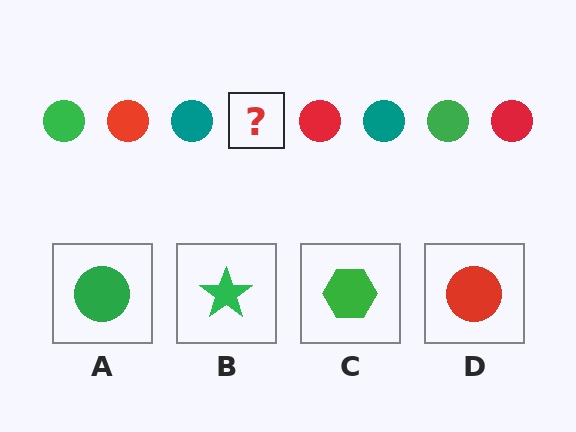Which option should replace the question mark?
Option A.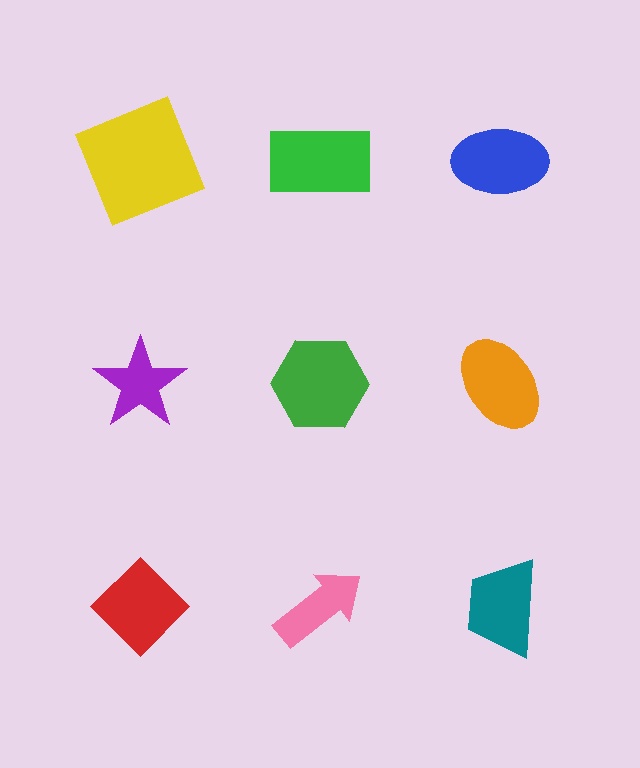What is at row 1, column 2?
A green rectangle.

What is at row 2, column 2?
A green hexagon.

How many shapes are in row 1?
3 shapes.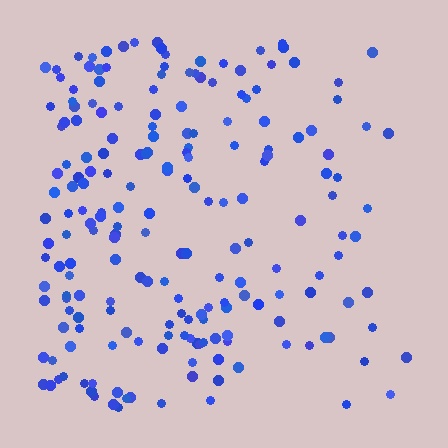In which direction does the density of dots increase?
From right to left, with the left side densest.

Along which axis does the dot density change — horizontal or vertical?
Horizontal.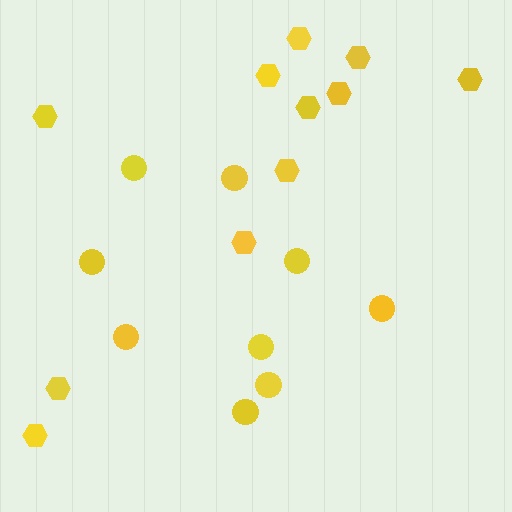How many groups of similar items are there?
There are 2 groups: one group of hexagons (11) and one group of circles (9).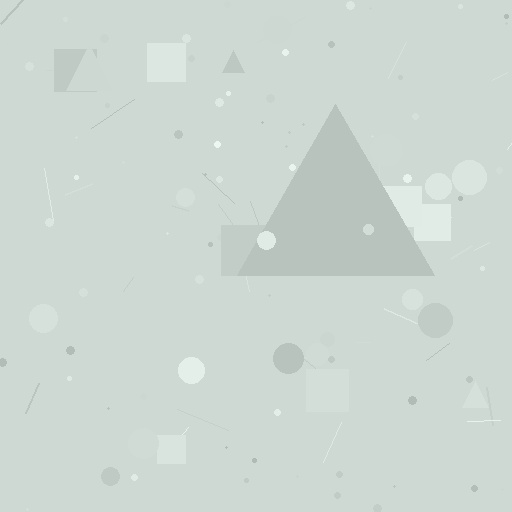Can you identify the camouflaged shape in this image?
The camouflaged shape is a triangle.